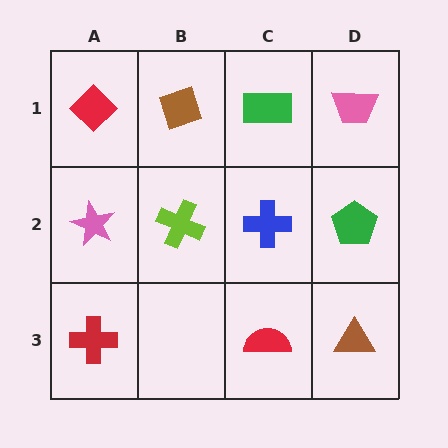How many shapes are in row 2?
4 shapes.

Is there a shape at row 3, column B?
No, that cell is empty.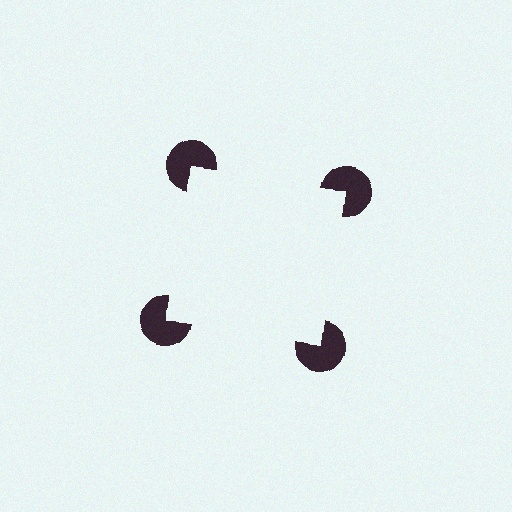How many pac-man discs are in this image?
There are 4 — one at each vertex of the illusory square.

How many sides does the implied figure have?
4 sides.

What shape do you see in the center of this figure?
An illusory square — its edges are inferred from the aligned wedge cuts in the pac-man discs, not physically drawn.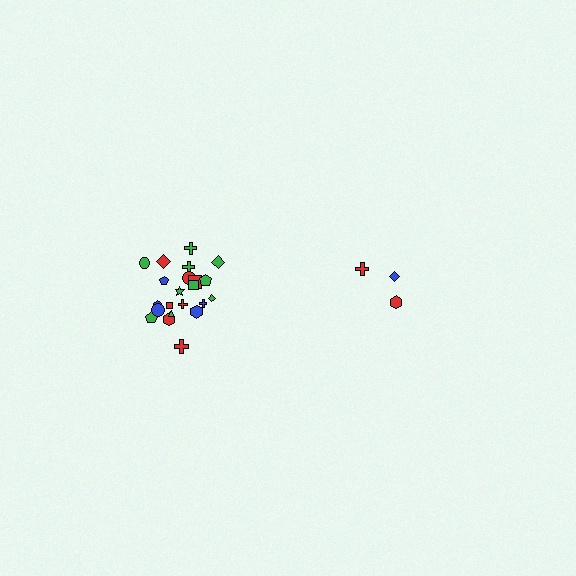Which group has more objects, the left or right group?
The left group.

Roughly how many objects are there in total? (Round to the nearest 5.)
Roughly 25 objects in total.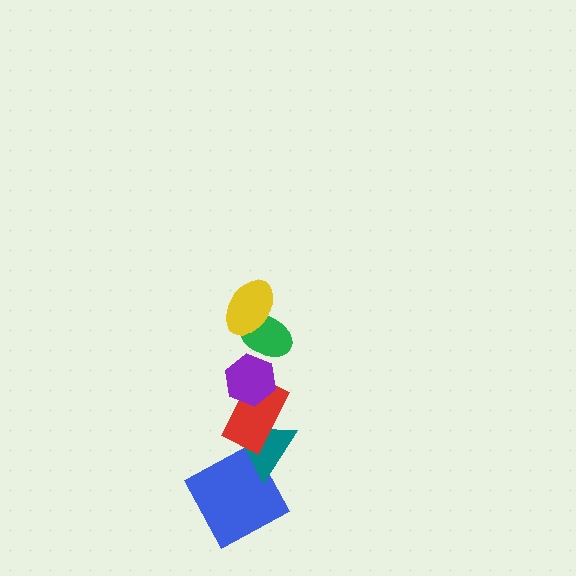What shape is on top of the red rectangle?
The purple hexagon is on top of the red rectangle.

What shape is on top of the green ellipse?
The yellow ellipse is on top of the green ellipse.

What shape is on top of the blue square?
The teal triangle is on top of the blue square.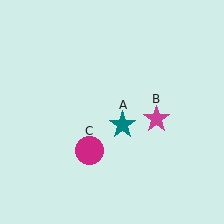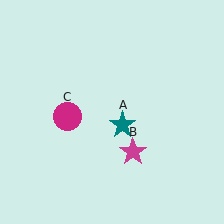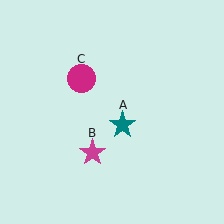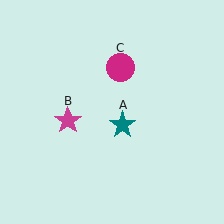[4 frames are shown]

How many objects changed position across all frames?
2 objects changed position: magenta star (object B), magenta circle (object C).